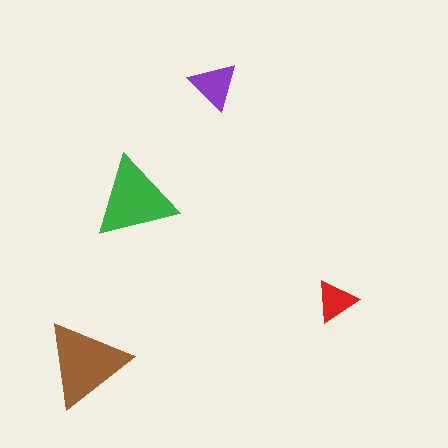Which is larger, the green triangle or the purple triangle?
The green one.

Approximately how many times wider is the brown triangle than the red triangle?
About 2 times wider.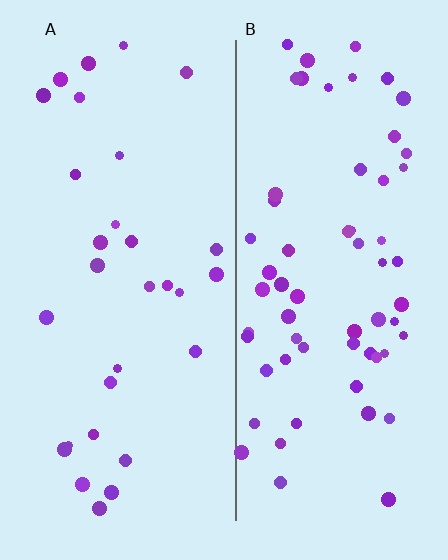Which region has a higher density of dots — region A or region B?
B (the right).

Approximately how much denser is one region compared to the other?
Approximately 2.2× — region B over region A.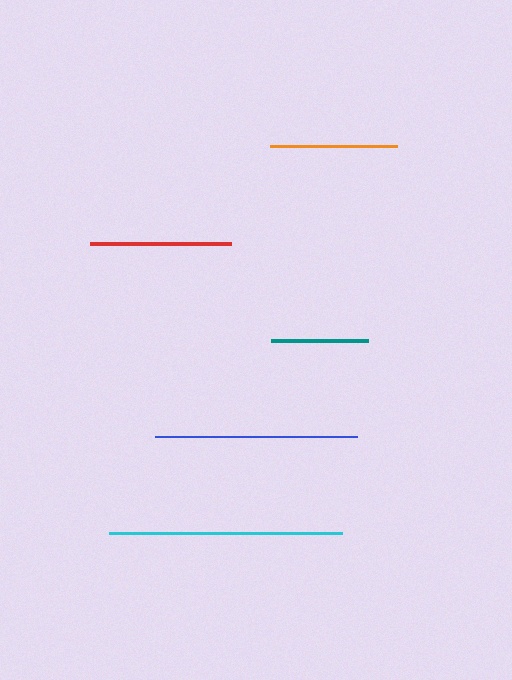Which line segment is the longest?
The cyan line is the longest at approximately 234 pixels.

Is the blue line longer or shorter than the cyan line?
The cyan line is longer than the blue line.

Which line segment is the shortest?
The teal line is the shortest at approximately 97 pixels.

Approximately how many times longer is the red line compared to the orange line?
The red line is approximately 1.1 times the length of the orange line.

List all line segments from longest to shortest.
From longest to shortest: cyan, blue, red, orange, teal.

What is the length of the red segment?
The red segment is approximately 142 pixels long.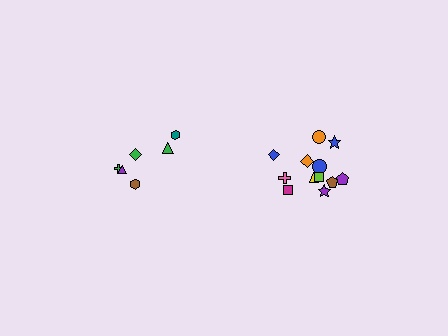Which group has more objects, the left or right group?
The right group.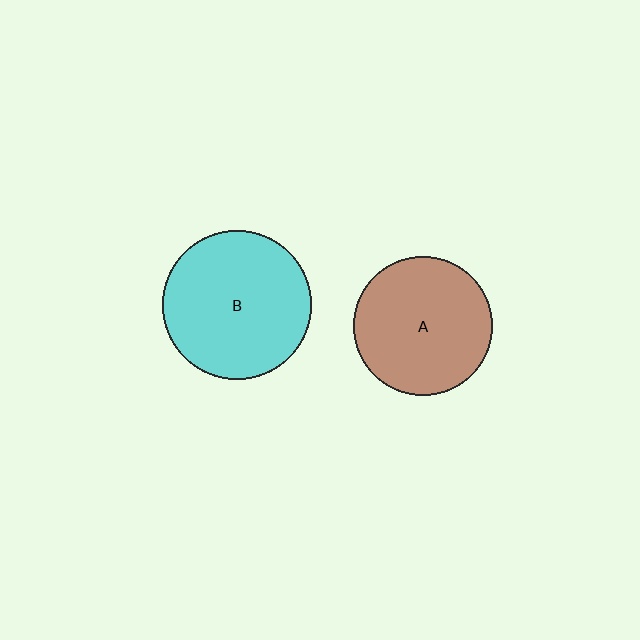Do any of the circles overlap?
No, none of the circles overlap.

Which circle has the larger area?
Circle B (cyan).